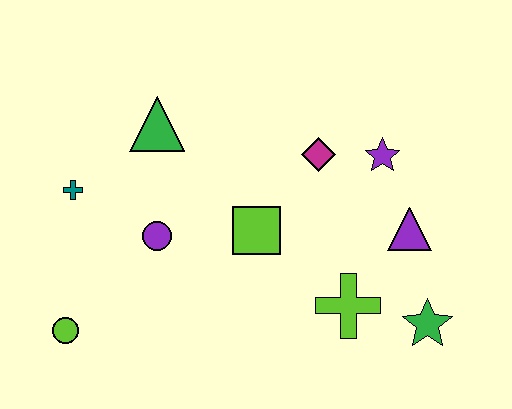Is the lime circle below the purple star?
Yes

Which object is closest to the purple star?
The magenta diamond is closest to the purple star.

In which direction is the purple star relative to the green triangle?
The purple star is to the right of the green triangle.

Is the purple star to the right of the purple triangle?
No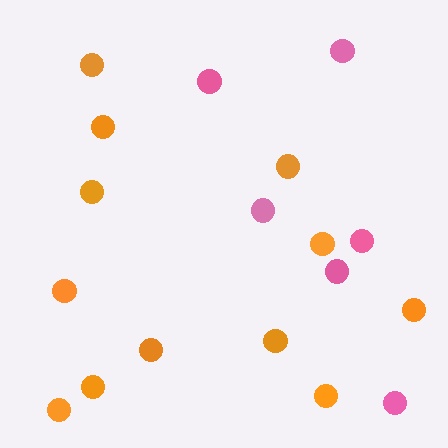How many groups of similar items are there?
There are 2 groups: one group of orange circles (12) and one group of pink circles (6).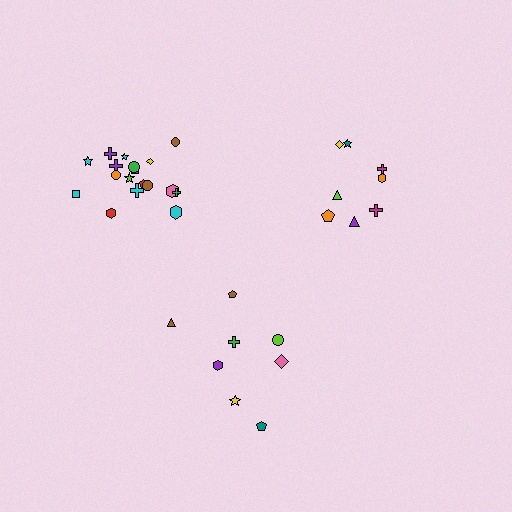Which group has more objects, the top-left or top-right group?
The top-left group.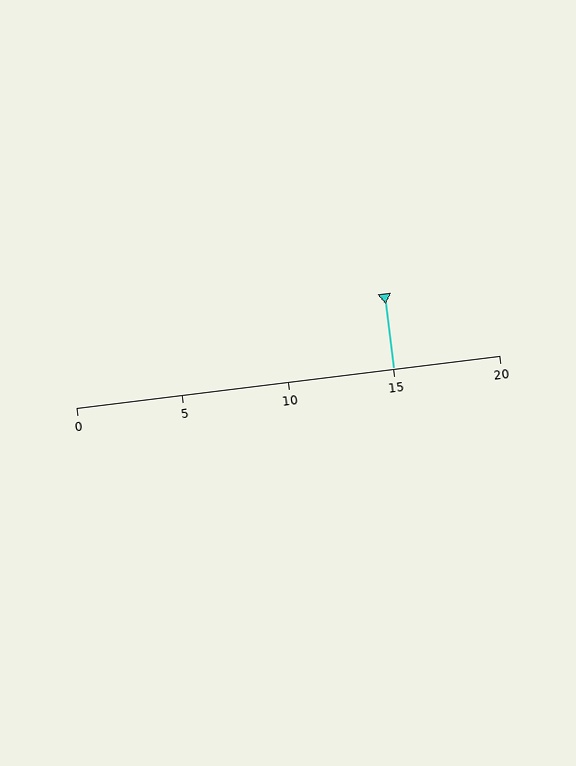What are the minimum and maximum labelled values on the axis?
The axis runs from 0 to 20.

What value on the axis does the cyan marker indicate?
The marker indicates approximately 15.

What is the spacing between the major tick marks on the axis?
The major ticks are spaced 5 apart.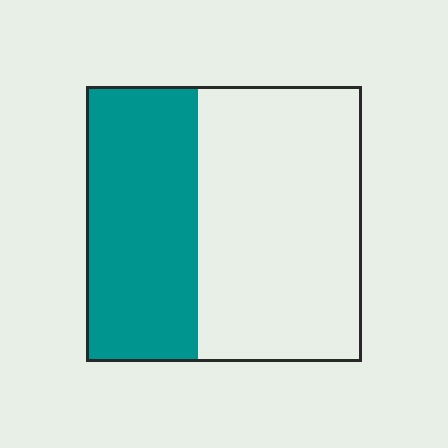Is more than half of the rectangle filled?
No.